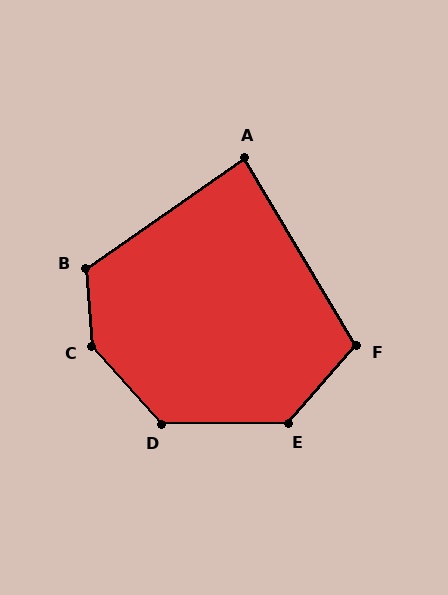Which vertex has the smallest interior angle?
A, at approximately 86 degrees.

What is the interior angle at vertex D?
Approximately 132 degrees (obtuse).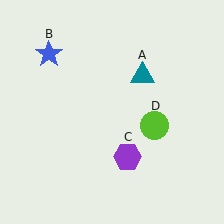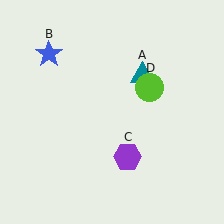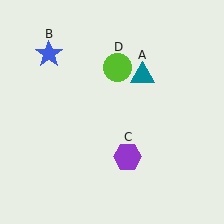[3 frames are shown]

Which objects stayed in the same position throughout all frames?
Teal triangle (object A) and blue star (object B) and purple hexagon (object C) remained stationary.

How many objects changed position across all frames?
1 object changed position: lime circle (object D).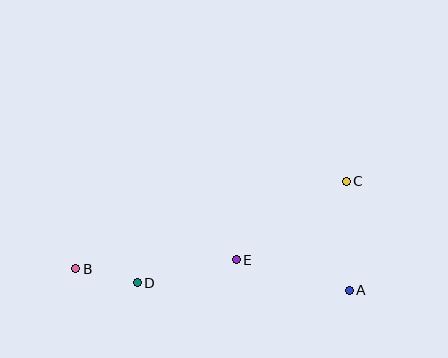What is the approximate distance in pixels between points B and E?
The distance between B and E is approximately 161 pixels.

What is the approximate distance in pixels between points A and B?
The distance between A and B is approximately 275 pixels.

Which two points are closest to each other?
Points B and D are closest to each other.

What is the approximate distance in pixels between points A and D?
The distance between A and D is approximately 212 pixels.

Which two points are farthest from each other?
Points B and C are farthest from each other.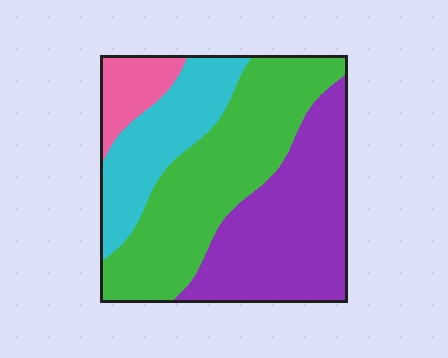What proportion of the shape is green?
Green takes up about three eighths (3/8) of the shape.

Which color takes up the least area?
Pink, at roughly 10%.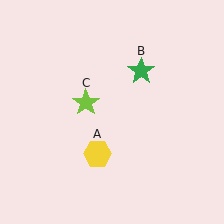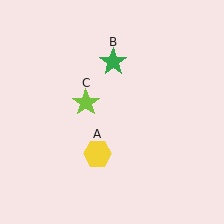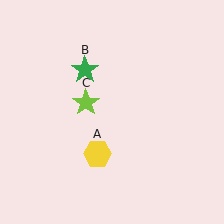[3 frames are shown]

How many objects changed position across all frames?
1 object changed position: green star (object B).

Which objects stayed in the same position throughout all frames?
Yellow hexagon (object A) and lime star (object C) remained stationary.